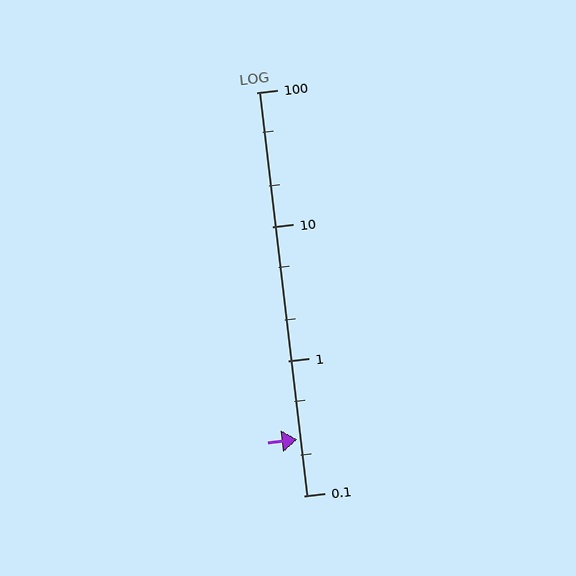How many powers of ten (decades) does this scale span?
The scale spans 3 decades, from 0.1 to 100.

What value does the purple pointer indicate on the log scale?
The pointer indicates approximately 0.26.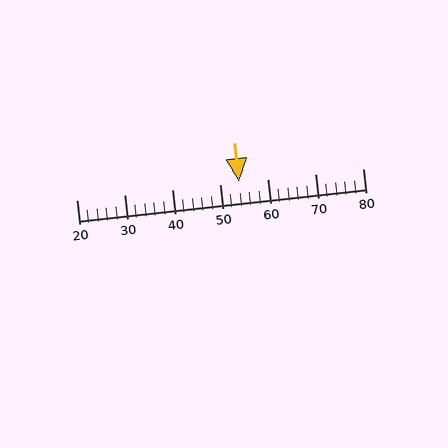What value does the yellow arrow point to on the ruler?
The yellow arrow points to approximately 54.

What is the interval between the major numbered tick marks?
The major tick marks are spaced 10 units apart.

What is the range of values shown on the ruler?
The ruler shows values from 20 to 80.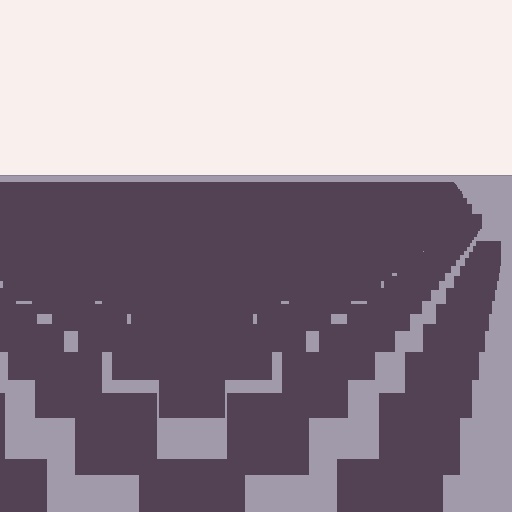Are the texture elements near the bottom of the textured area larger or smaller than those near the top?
Larger. Near the bottom, elements are closer to the viewer and appear at a bigger on-screen size.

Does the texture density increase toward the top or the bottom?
Density increases toward the top.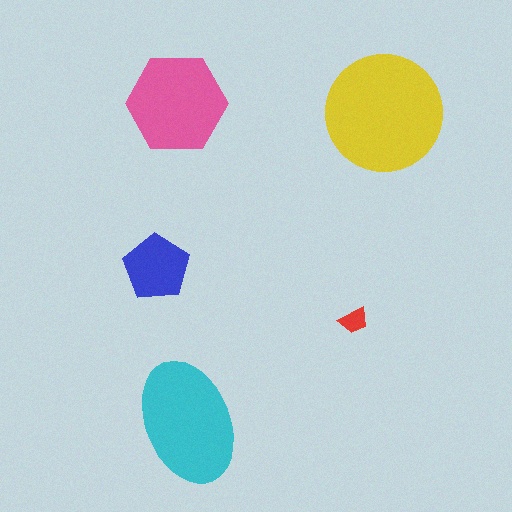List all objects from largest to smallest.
The yellow circle, the cyan ellipse, the pink hexagon, the blue pentagon, the red trapezoid.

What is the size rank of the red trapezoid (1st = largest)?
5th.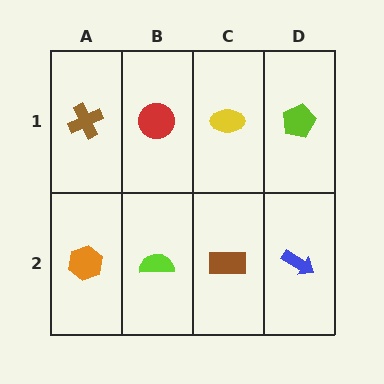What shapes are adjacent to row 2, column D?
A lime pentagon (row 1, column D), a brown rectangle (row 2, column C).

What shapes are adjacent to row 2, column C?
A yellow ellipse (row 1, column C), a lime semicircle (row 2, column B), a blue arrow (row 2, column D).